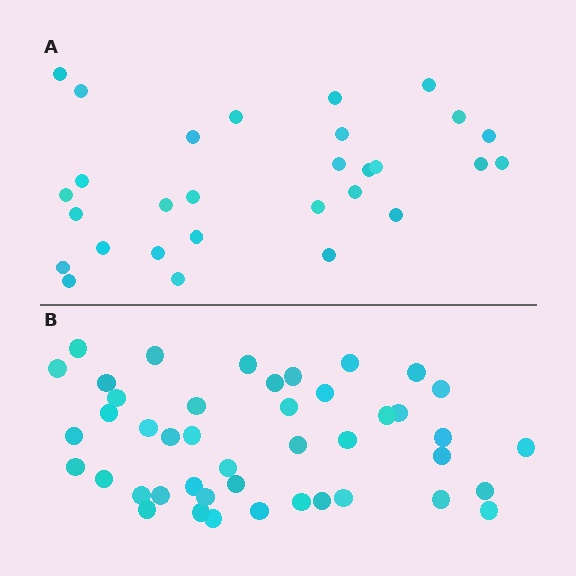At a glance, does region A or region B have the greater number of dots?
Region B (the bottom region) has more dots.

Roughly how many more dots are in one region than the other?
Region B has approximately 15 more dots than region A.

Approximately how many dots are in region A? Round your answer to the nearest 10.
About 30 dots. (The exact count is 29, which rounds to 30.)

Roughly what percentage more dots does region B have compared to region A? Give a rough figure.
About 50% more.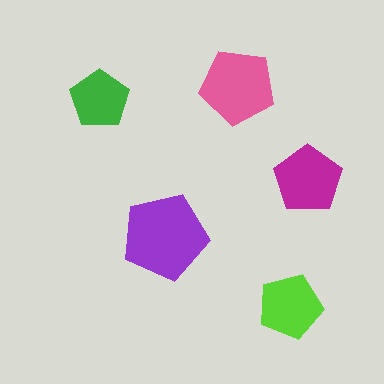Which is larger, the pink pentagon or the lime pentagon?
The pink one.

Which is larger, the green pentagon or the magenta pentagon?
The magenta one.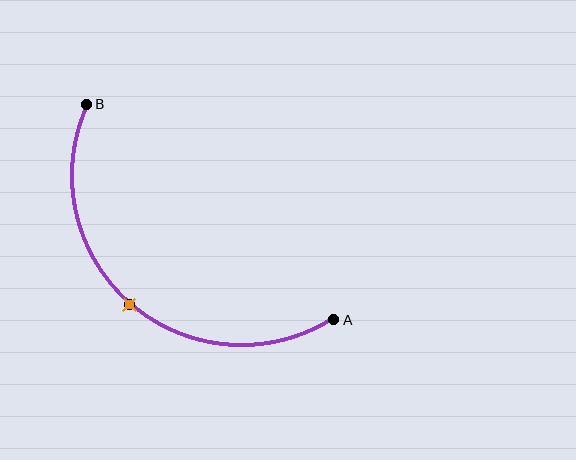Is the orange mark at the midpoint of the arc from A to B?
Yes. The orange mark lies on the arc at equal arc-length from both A and B — it is the arc midpoint.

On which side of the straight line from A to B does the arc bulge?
The arc bulges below and to the left of the straight line connecting A and B.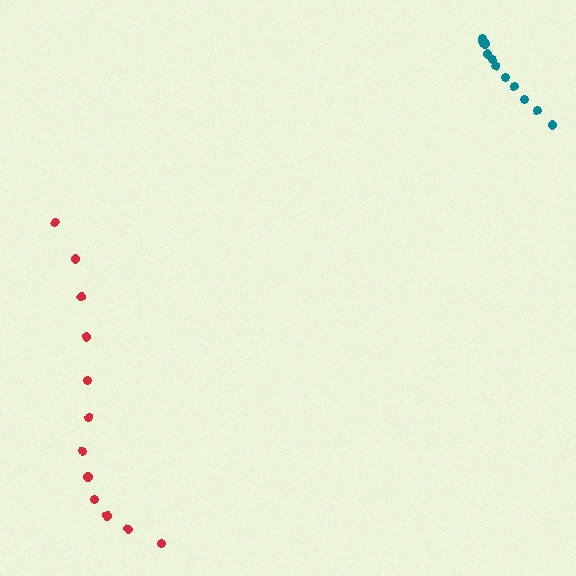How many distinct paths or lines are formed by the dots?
There are 2 distinct paths.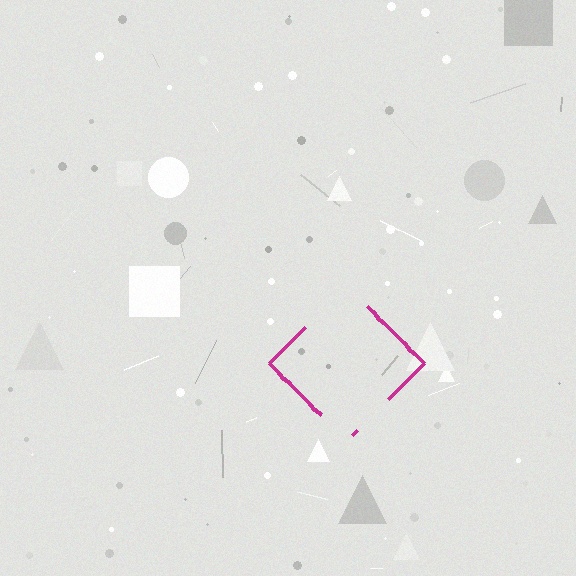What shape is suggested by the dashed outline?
The dashed outline suggests a diamond.